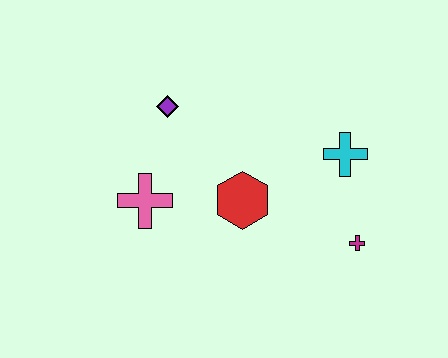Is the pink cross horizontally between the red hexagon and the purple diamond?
No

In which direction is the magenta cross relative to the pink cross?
The magenta cross is to the right of the pink cross.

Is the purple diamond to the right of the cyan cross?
No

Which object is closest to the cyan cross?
The magenta cross is closest to the cyan cross.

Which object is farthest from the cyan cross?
The pink cross is farthest from the cyan cross.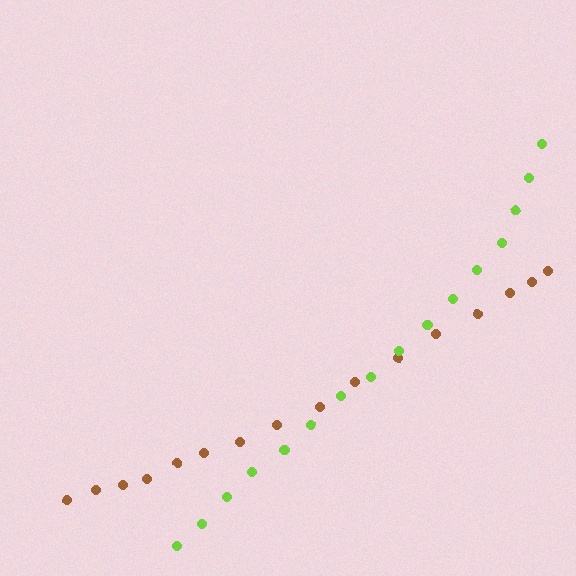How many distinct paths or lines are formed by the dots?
There are 2 distinct paths.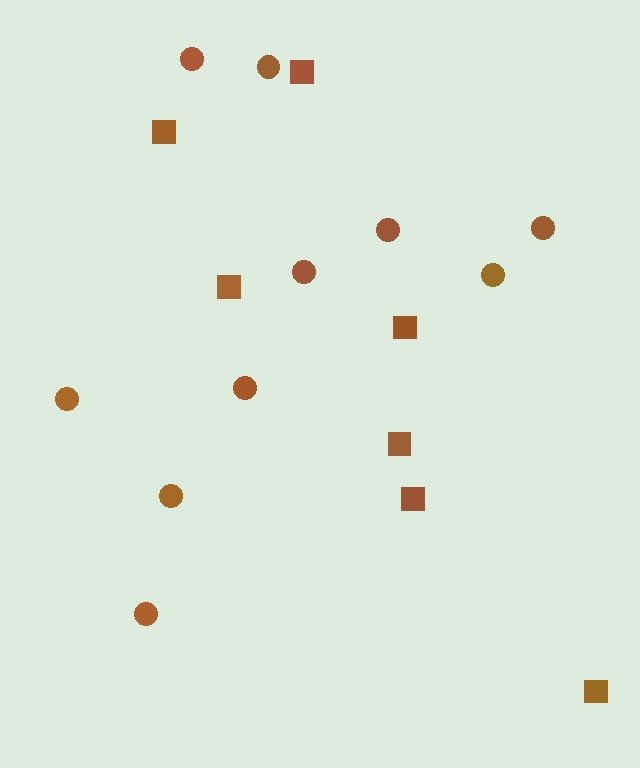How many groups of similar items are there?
There are 2 groups: one group of squares (7) and one group of circles (10).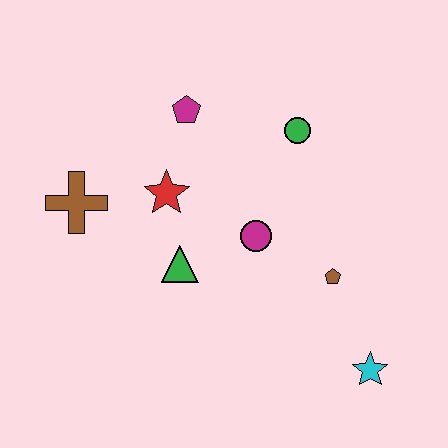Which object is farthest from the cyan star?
The brown cross is farthest from the cyan star.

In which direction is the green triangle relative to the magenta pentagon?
The green triangle is below the magenta pentagon.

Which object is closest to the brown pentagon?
The magenta circle is closest to the brown pentagon.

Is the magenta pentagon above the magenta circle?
Yes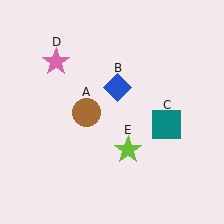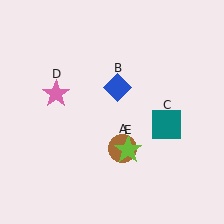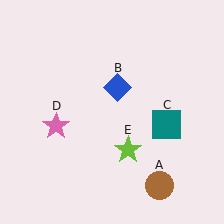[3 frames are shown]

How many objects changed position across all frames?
2 objects changed position: brown circle (object A), pink star (object D).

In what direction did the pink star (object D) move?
The pink star (object D) moved down.